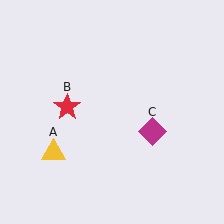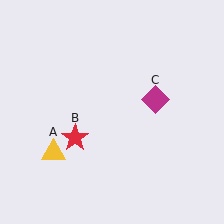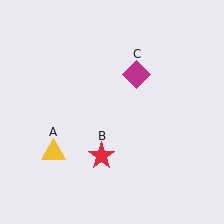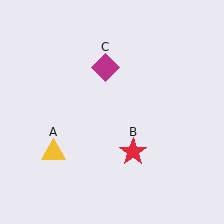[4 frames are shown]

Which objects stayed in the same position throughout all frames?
Yellow triangle (object A) remained stationary.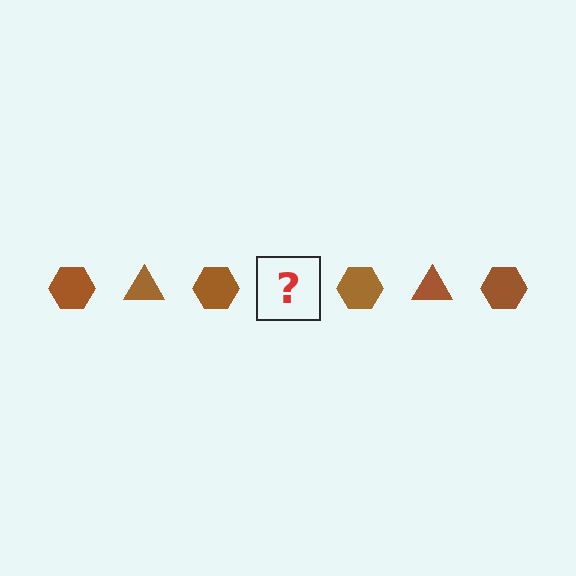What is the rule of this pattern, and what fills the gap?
The rule is that the pattern cycles through hexagon, triangle shapes in brown. The gap should be filled with a brown triangle.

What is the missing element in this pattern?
The missing element is a brown triangle.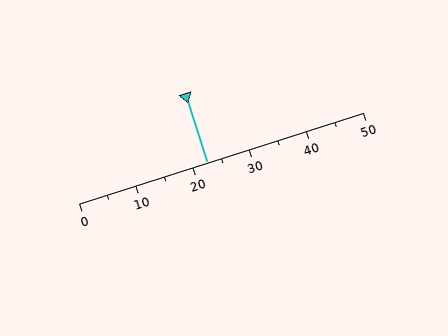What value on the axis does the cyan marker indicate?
The marker indicates approximately 22.5.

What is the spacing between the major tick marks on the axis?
The major ticks are spaced 10 apart.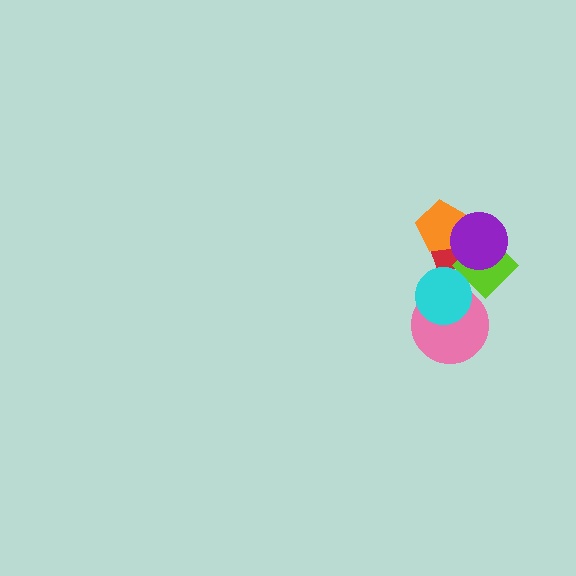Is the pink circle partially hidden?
Yes, it is partially covered by another shape.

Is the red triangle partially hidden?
Yes, it is partially covered by another shape.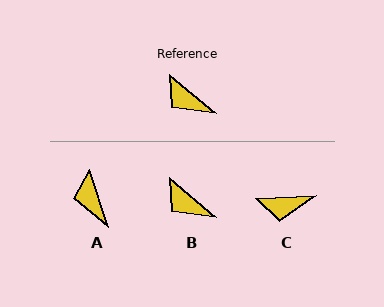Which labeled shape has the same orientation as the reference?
B.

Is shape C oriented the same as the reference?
No, it is off by about 43 degrees.